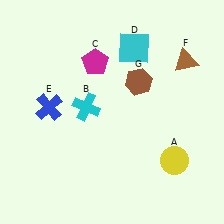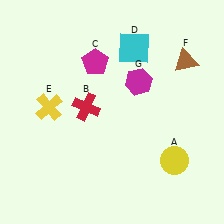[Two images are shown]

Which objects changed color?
B changed from cyan to red. E changed from blue to yellow. G changed from brown to magenta.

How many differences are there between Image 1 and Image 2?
There are 3 differences between the two images.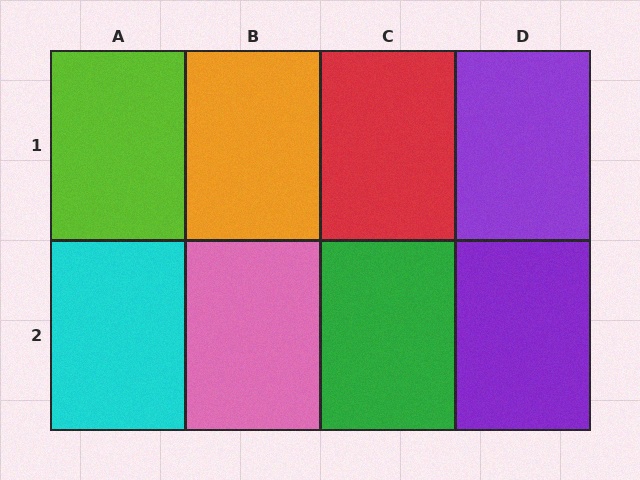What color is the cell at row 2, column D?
Purple.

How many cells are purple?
2 cells are purple.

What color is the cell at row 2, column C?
Green.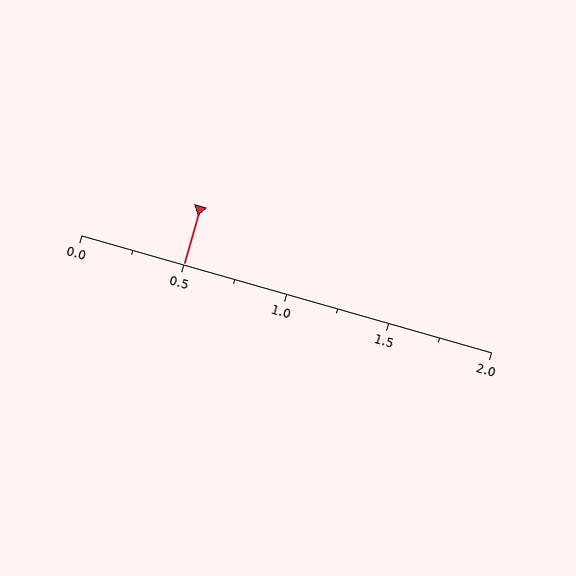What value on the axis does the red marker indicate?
The marker indicates approximately 0.5.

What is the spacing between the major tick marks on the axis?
The major ticks are spaced 0.5 apart.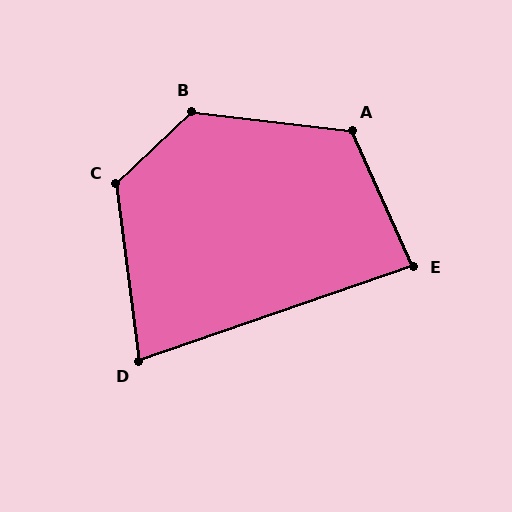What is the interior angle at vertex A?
Approximately 121 degrees (obtuse).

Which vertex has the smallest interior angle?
D, at approximately 78 degrees.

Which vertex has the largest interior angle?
B, at approximately 130 degrees.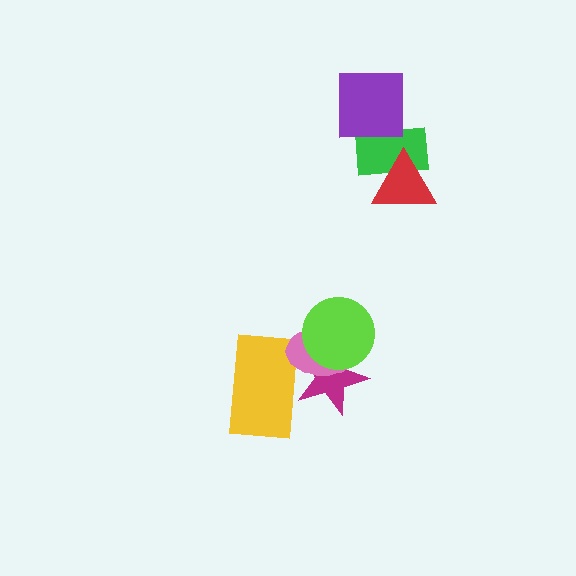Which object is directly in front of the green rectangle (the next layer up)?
The red triangle is directly in front of the green rectangle.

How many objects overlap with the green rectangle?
2 objects overlap with the green rectangle.